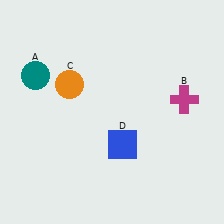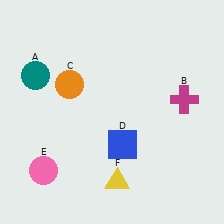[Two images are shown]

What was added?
A pink circle (E), a yellow triangle (F) were added in Image 2.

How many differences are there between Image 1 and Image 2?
There are 2 differences between the two images.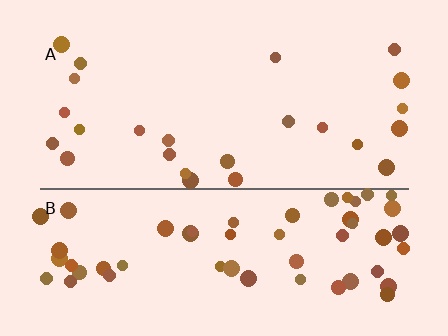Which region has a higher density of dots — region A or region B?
B (the bottom).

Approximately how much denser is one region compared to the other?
Approximately 2.5× — region B over region A.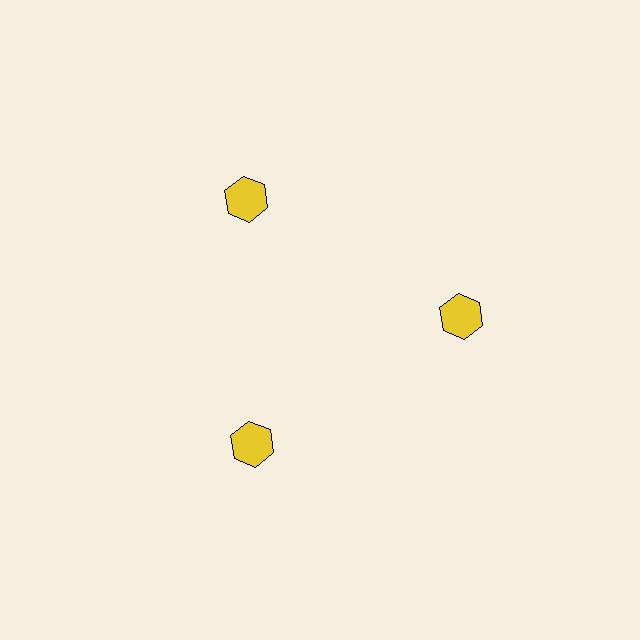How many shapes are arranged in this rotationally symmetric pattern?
There are 3 shapes, arranged in 3 groups of 1.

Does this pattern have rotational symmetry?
Yes, this pattern has 3-fold rotational symmetry. It looks the same after rotating 120 degrees around the center.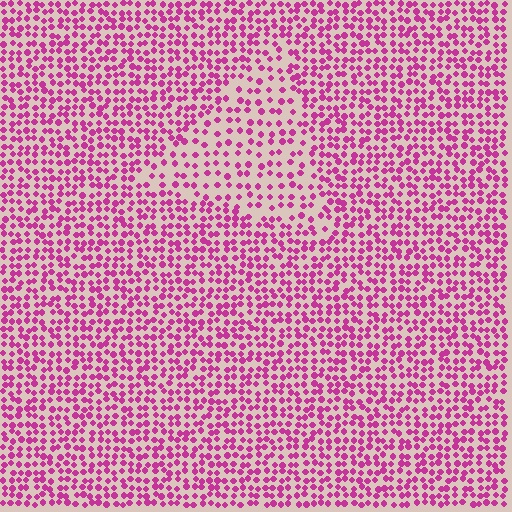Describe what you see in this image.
The image contains small magenta elements arranged at two different densities. A triangle-shaped region is visible where the elements are less densely packed than the surrounding area.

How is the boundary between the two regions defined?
The boundary is defined by a change in element density (approximately 1.8x ratio). All elements are the same color, size, and shape.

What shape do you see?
I see a triangle.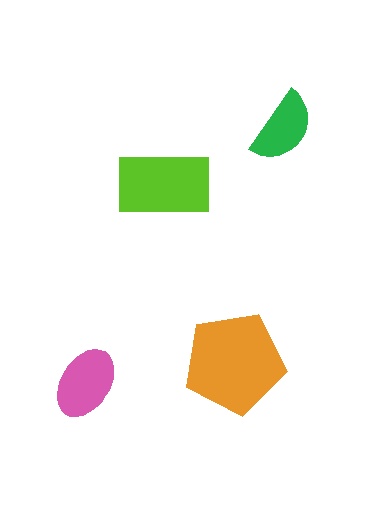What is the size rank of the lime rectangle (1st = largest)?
2nd.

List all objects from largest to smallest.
The orange pentagon, the lime rectangle, the pink ellipse, the green semicircle.